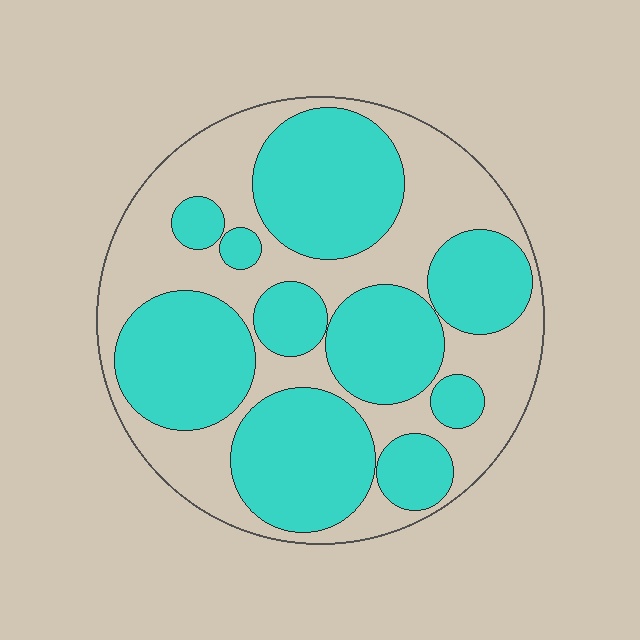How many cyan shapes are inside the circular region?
10.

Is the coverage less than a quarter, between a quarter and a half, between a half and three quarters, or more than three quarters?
Between a half and three quarters.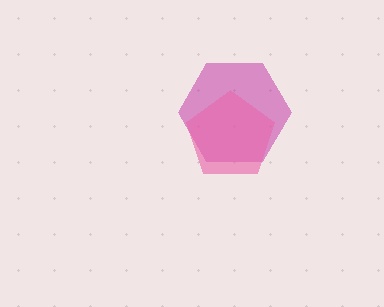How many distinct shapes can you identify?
There are 2 distinct shapes: a magenta hexagon, a pink pentagon.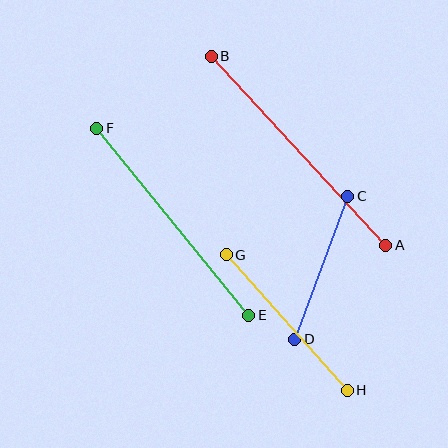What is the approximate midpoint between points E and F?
The midpoint is at approximately (173, 222) pixels.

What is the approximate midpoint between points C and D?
The midpoint is at approximately (321, 268) pixels.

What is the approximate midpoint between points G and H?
The midpoint is at approximately (287, 323) pixels.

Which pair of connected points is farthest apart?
Points A and B are farthest apart.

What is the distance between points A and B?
The distance is approximately 258 pixels.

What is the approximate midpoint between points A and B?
The midpoint is at approximately (299, 151) pixels.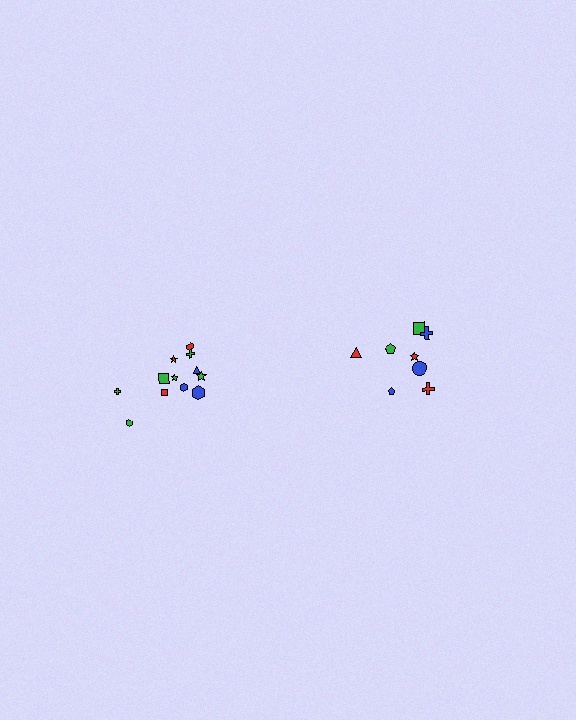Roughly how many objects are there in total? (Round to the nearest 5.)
Roughly 20 objects in total.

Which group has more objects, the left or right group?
The left group.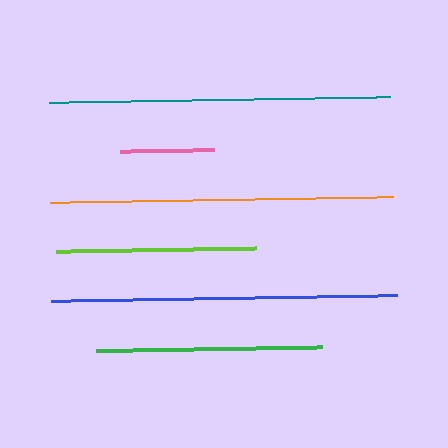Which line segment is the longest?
The blue line is the longest at approximately 347 pixels.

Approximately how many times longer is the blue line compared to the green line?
The blue line is approximately 1.5 times the length of the green line.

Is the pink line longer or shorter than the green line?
The green line is longer than the pink line.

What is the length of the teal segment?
The teal segment is approximately 341 pixels long.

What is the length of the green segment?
The green segment is approximately 226 pixels long.